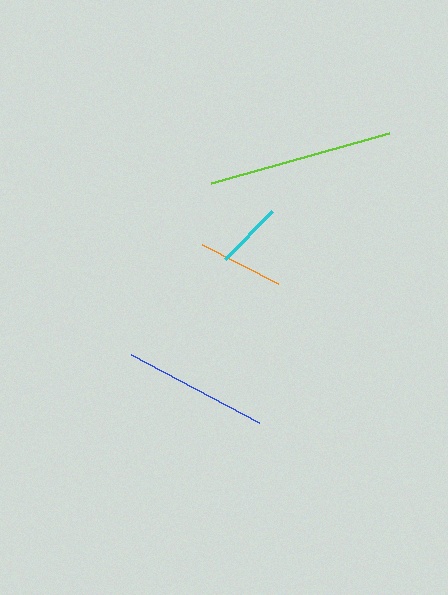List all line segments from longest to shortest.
From longest to shortest: lime, blue, orange, cyan.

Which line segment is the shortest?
The cyan line is the shortest at approximately 67 pixels.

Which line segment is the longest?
The lime line is the longest at approximately 185 pixels.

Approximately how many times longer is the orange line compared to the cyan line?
The orange line is approximately 1.3 times the length of the cyan line.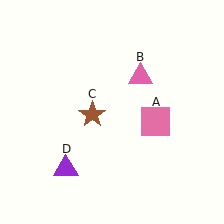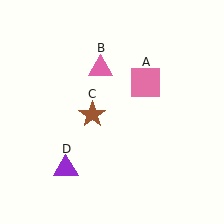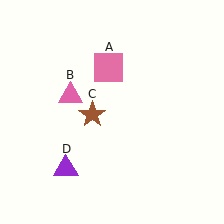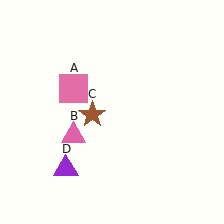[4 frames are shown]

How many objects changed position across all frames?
2 objects changed position: pink square (object A), pink triangle (object B).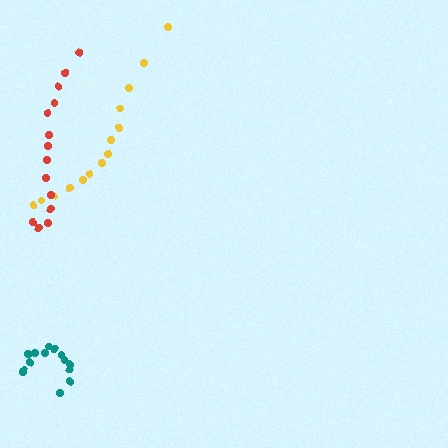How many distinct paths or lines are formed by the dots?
There are 3 distinct paths.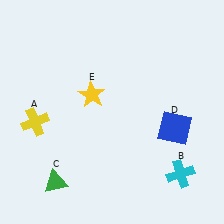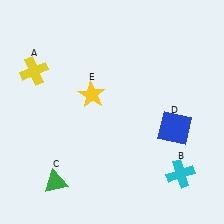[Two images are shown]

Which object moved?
The yellow cross (A) moved up.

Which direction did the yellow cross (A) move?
The yellow cross (A) moved up.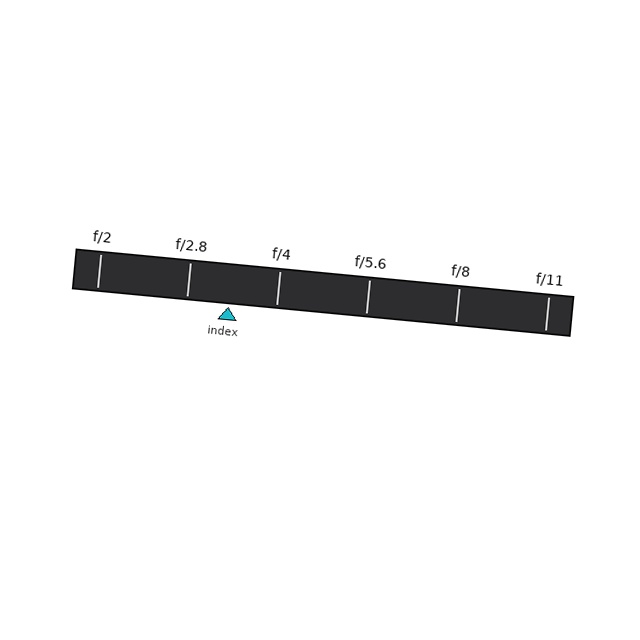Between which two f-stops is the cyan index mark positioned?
The index mark is between f/2.8 and f/4.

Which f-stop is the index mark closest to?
The index mark is closest to f/2.8.